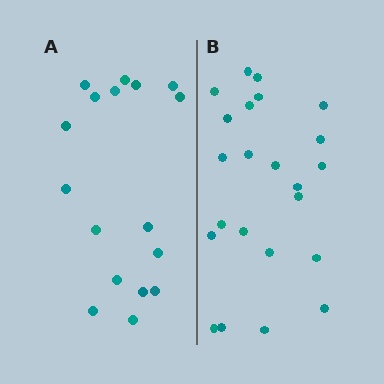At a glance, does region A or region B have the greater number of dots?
Region B (the right region) has more dots.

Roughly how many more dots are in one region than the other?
Region B has about 6 more dots than region A.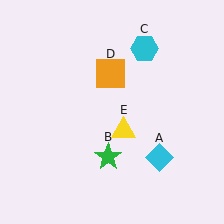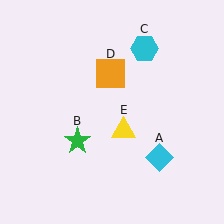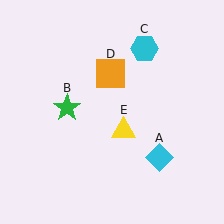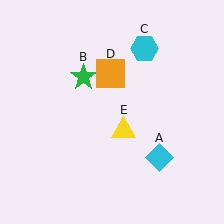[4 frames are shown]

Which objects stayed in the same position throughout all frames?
Cyan diamond (object A) and cyan hexagon (object C) and orange square (object D) and yellow triangle (object E) remained stationary.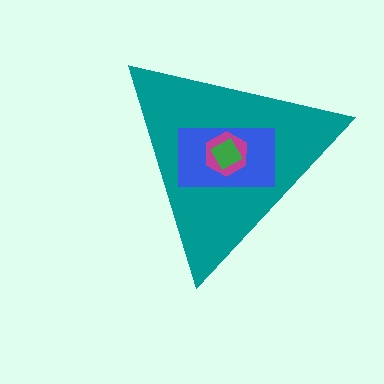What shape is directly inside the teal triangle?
The blue rectangle.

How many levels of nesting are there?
4.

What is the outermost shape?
The teal triangle.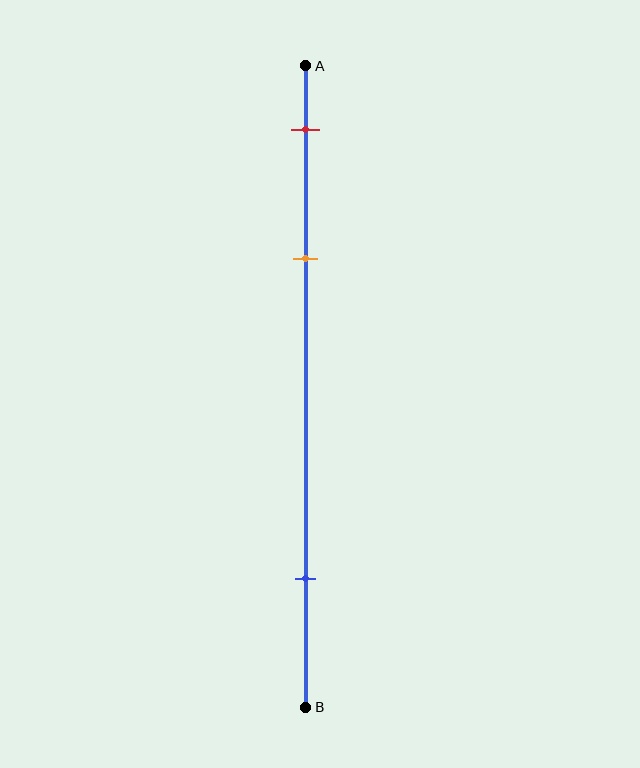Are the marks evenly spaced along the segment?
No, the marks are not evenly spaced.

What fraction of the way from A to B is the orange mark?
The orange mark is approximately 30% (0.3) of the way from A to B.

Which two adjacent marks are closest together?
The red and orange marks are the closest adjacent pair.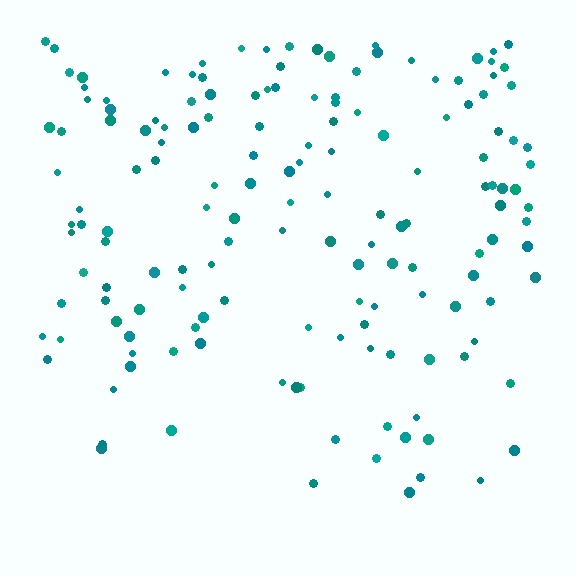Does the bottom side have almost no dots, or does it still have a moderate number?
Still a moderate number, just noticeably fewer than the top.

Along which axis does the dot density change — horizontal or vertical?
Vertical.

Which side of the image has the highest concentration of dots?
The top.